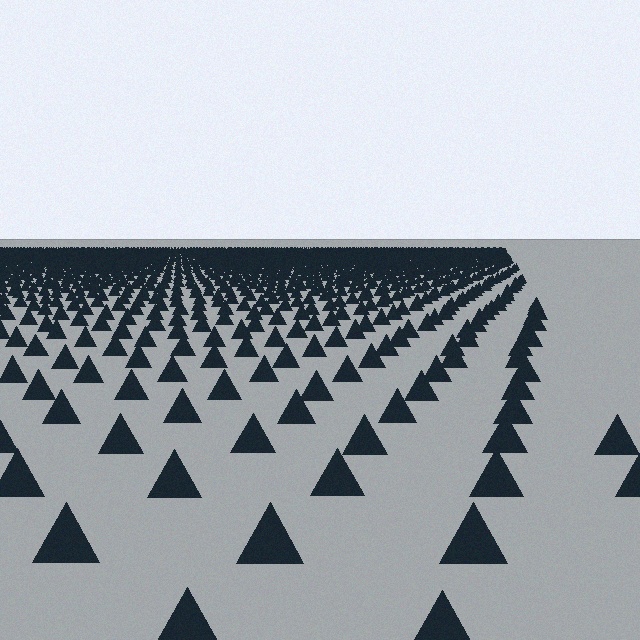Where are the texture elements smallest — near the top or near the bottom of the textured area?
Near the top.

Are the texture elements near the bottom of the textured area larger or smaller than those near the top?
Larger. Near the bottom, elements are closer to the viewer and appear at a bigger on-screen size.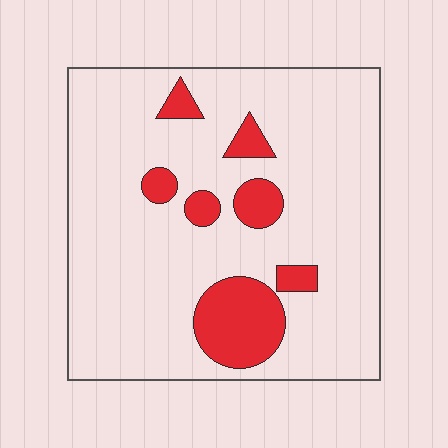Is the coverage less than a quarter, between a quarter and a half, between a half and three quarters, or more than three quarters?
Less than a quarter.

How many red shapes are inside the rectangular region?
7.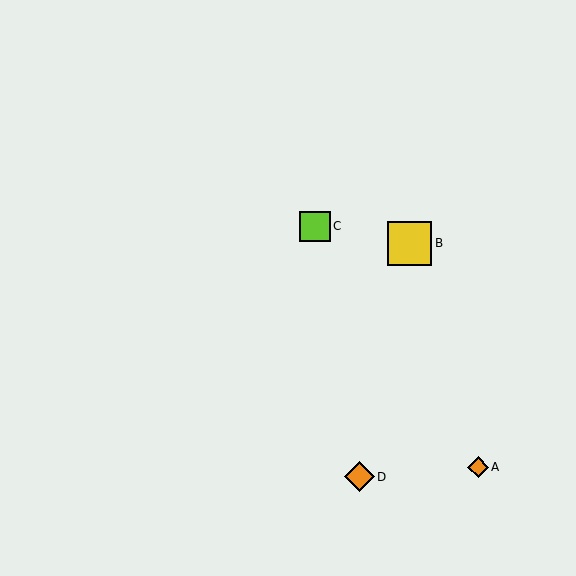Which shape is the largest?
The yellow square (labeled B) is the largest.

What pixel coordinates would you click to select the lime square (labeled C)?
Click at (315, 226) to select the lime square C.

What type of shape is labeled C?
Shape C is a lime square.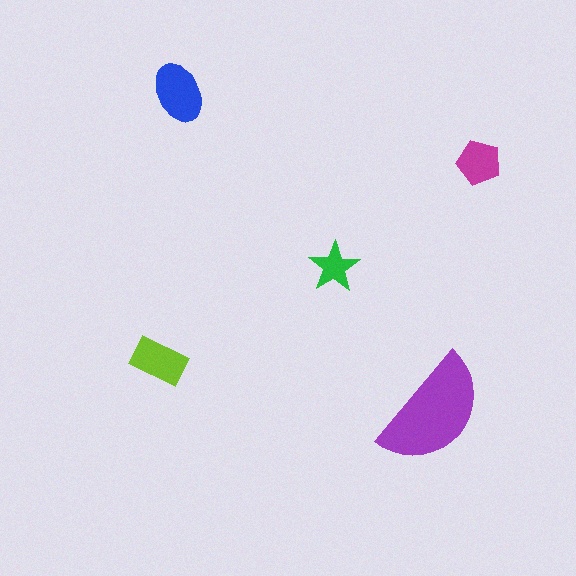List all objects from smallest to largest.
The green star, the magenta pentagon, the lime rectangle, the blue ellipse, the purple semicircle.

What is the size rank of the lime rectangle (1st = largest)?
3rd.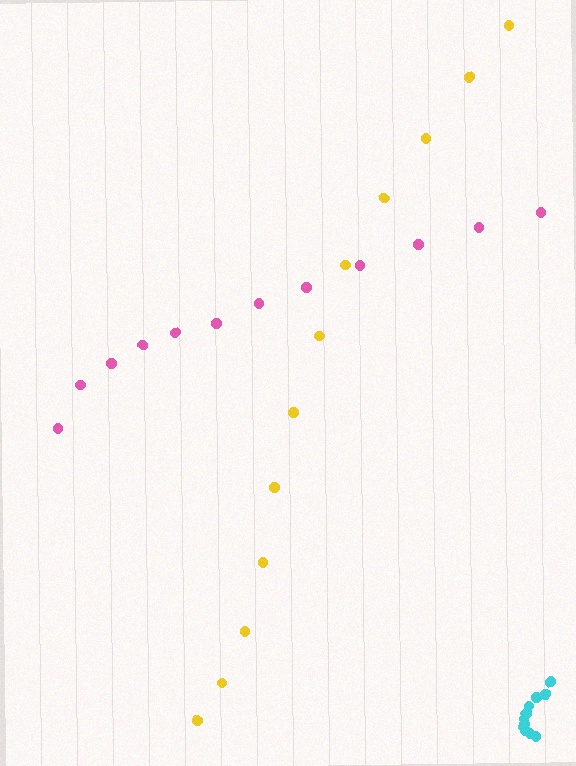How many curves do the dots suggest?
There are 3 distinct paths.